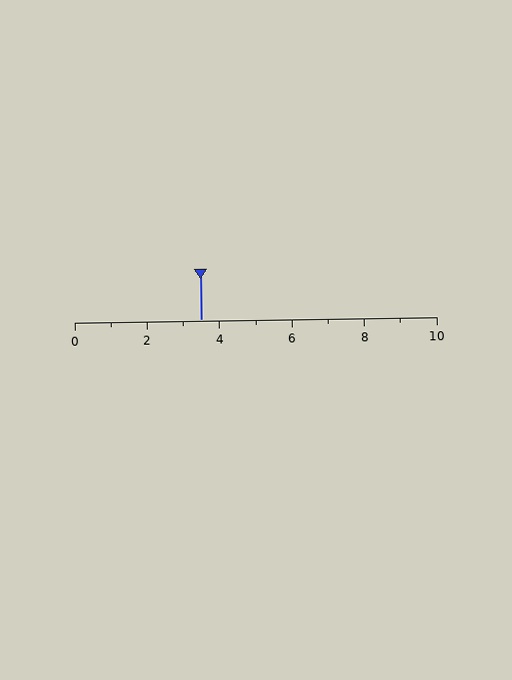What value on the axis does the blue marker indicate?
The marker indicates approximately 3.5.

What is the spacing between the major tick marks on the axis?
The major ticks are spaced 2 apart.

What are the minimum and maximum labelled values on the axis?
The axis runs from 0 to 10.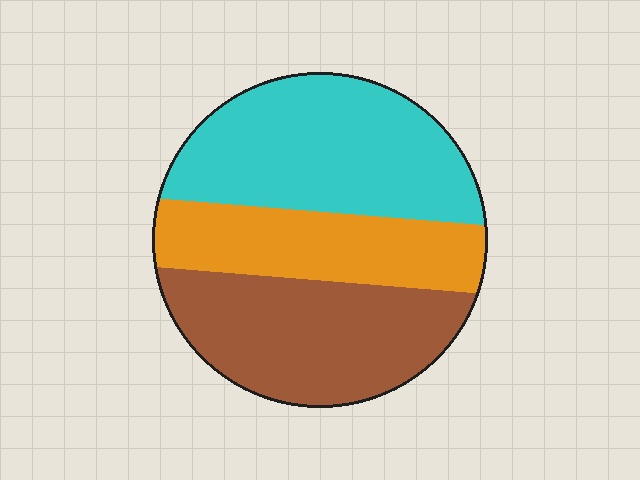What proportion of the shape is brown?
Brown takes up about one third (1/3) of the shape.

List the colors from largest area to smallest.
From largest to smallest: cyan, brown, orange.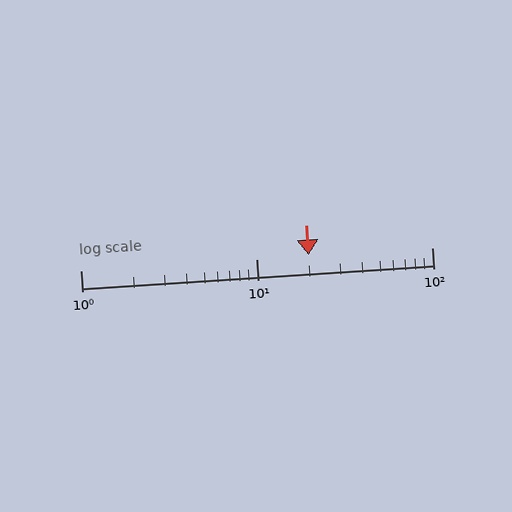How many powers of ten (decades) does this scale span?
The scale spans 2 decades, from 1 to 100.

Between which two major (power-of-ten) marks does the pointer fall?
The pointer is between 10 and 100.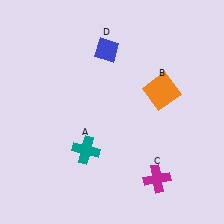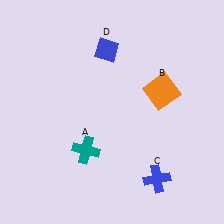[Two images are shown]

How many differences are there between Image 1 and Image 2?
There is 1 difference between the two images.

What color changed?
The cross (C) changed from magenta in Image 1 to blue in Image 2.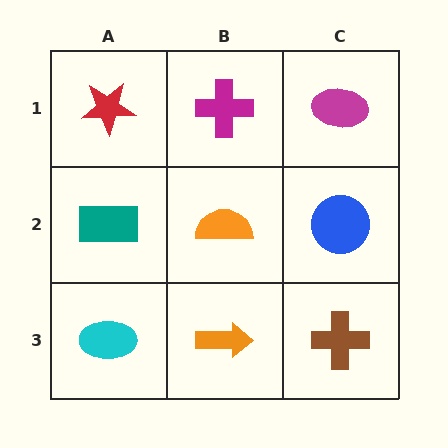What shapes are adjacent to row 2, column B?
A magenta cross (row 1, column B), an orange arrow (row 3, column B), a teal rectangle (row 2, column A), a blue circle (row 2, column C).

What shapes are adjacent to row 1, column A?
A teal rectangle (row 2, column A), a magenta cross (row 1, column B).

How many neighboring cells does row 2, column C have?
3.